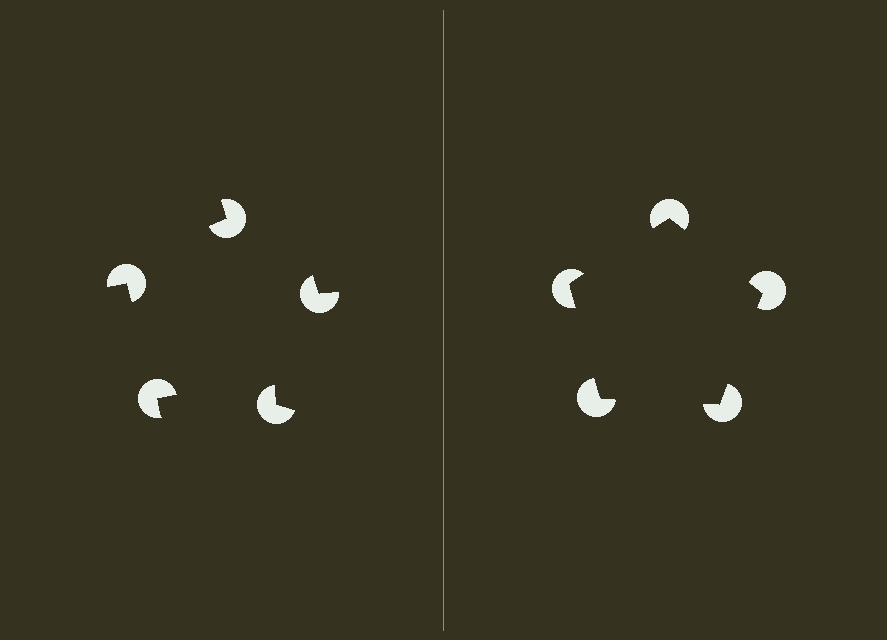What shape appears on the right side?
An illusory pentagon.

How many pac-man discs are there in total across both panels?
10 — 5 on each side.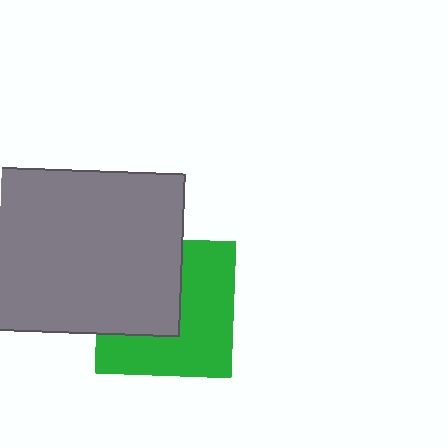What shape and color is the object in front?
The object in front is a gray rectangle.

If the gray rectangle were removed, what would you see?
You would see the complete green square.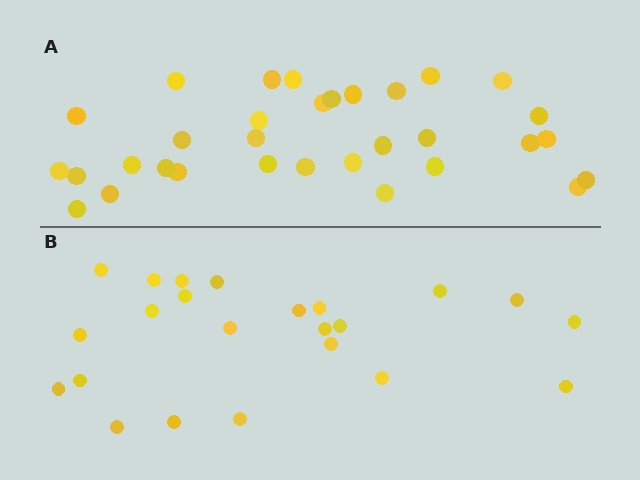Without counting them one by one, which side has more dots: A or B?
Region A (the top region) has more dots.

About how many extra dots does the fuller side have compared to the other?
Region A has roughly 8 or so more dots than region B.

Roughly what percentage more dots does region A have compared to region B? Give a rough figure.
About 40% more.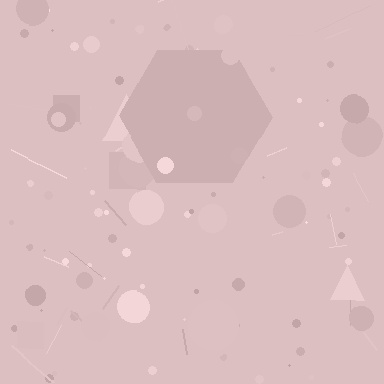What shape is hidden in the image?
A hexagon is hidden in the image.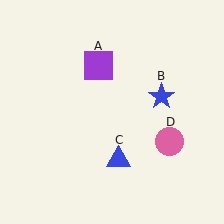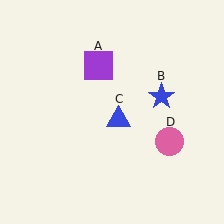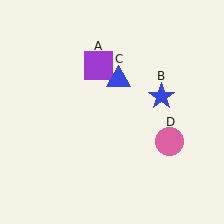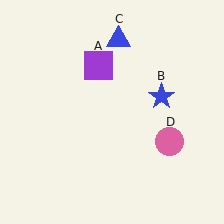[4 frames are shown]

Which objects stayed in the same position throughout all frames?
Purple square (object A) and blue star (object B) and pink circle (object D) remained stationary.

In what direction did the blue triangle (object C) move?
The blue triangle (object C) moved up.